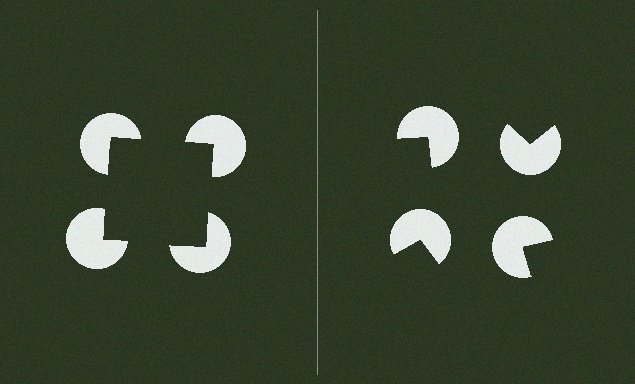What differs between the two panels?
The pac-man discs are positioned identically on both sides; only the wedge orientations differ. On the left they align to a square; on the right they are misaligned.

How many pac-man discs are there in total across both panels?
8 — 4 on each side.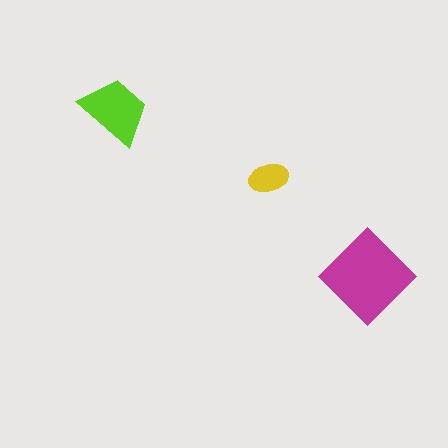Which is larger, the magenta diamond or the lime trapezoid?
The magenta diamond.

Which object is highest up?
The lime trapezoid is topmost.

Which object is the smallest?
The yellow ellipse.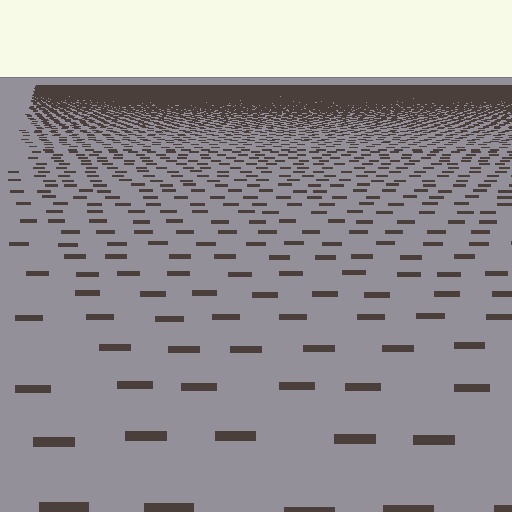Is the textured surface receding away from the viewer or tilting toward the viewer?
The surface is receding away from the viewer. Texture elements get smaller and denser toward the top.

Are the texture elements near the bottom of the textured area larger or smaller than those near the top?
Larger. Near the bottom, elements are closer to the viewer and appear at a bigger on-screen size.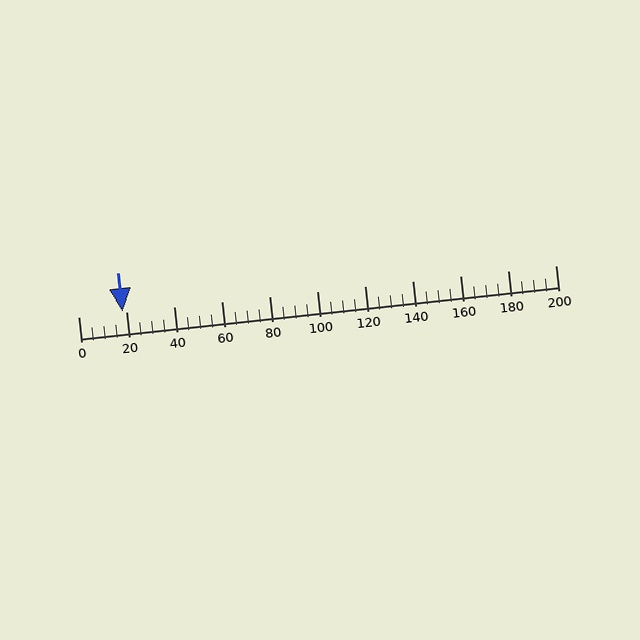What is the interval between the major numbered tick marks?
The major tick marks are spaced 20 units apart.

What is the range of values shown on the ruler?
The ruler shows values from 0 to 200.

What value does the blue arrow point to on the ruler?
The blue arrow points to approximately 18.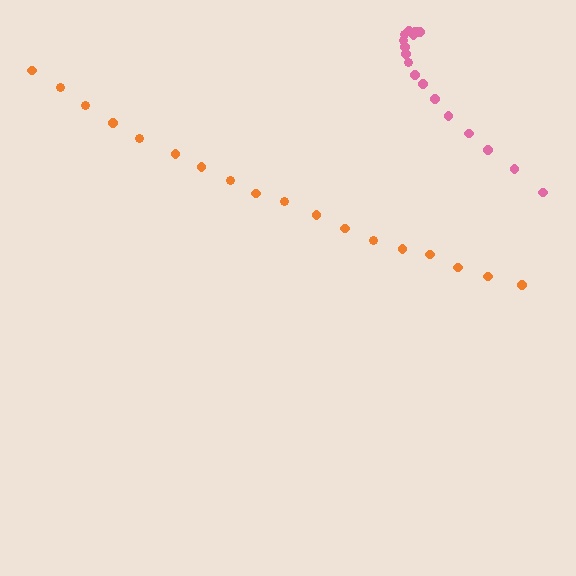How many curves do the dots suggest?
There are 2 distinct paths.